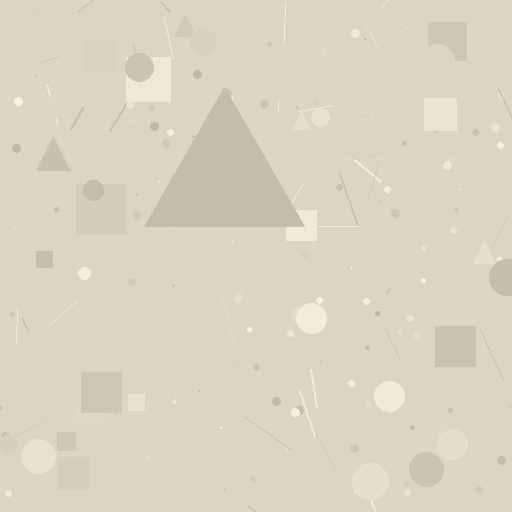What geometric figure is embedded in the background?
A triangle is embedded in the background.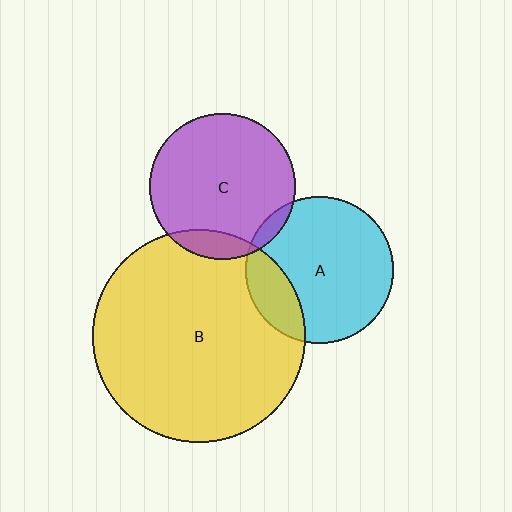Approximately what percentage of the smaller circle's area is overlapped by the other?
Approximately 20%.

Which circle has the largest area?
Circle B (yellow).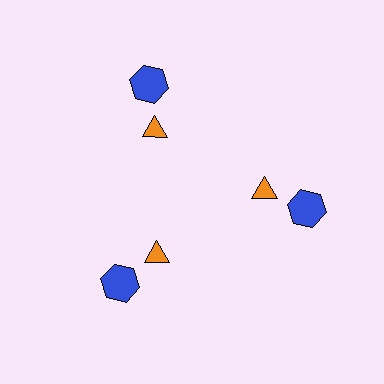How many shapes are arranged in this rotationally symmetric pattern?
There are 6 shapes, arranged in 3 groups of 2.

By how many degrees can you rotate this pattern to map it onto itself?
The pattern maps onto itself every 120 degrees of rotation.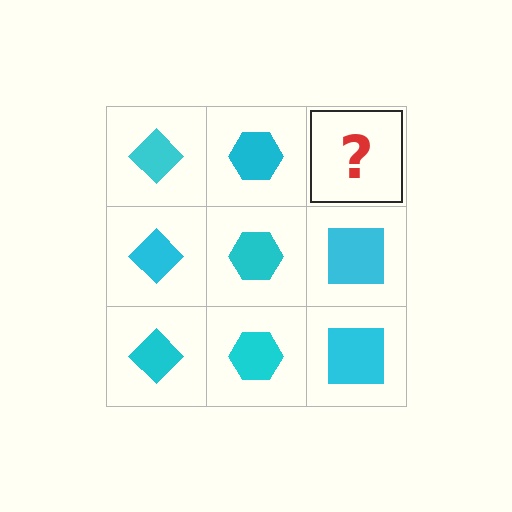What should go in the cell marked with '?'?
The missing cell should contain a cyan square.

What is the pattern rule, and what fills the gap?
The rule is that each column has a consistent shape. The gap should be filled with a cyan square.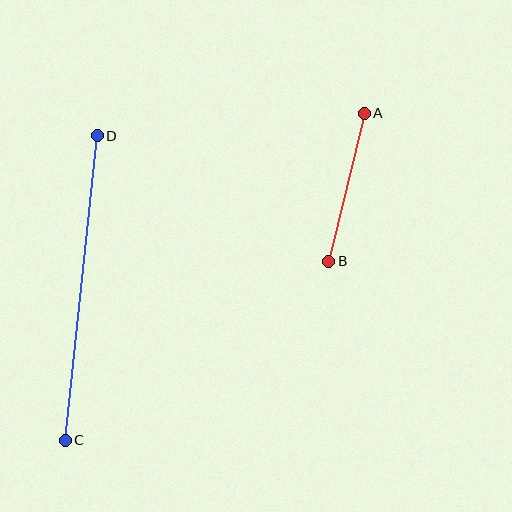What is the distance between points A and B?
The distance is approximately 152 pixels.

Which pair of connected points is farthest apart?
Points C and D are farthest apart.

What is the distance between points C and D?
The distance is approximately 306 pixels.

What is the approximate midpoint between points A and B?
The midpoint is at approximately (347, 187) pixels.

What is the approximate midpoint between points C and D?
The midpoint is at approximately (81, 288) pixels.